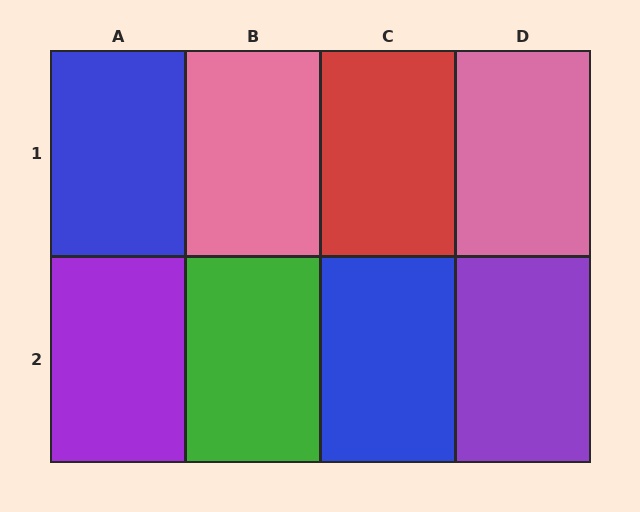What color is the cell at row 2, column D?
Purple.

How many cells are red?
1 cell is red.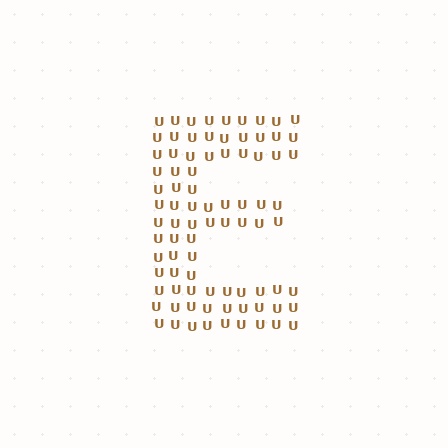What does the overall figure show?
The overall figure shows the letter E.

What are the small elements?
The small elements are letter U's.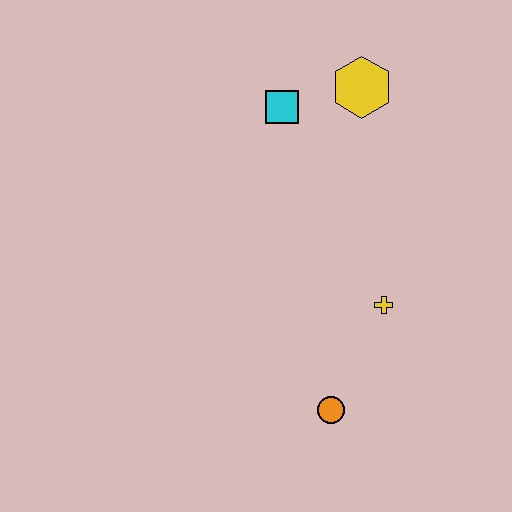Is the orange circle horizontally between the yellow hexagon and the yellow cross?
No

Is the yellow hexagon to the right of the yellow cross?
No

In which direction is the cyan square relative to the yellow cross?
The cyan square is above the yellow cross.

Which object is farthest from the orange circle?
The yellow hexagon is farthest from the orange circle.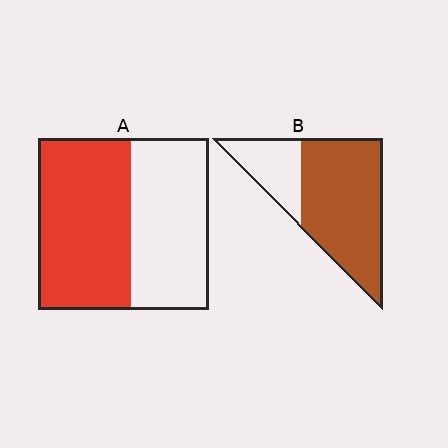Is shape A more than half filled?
Yes.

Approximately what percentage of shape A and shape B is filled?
A is approximately 55% and B is approximately 75%.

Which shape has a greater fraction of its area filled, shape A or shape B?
Shape B.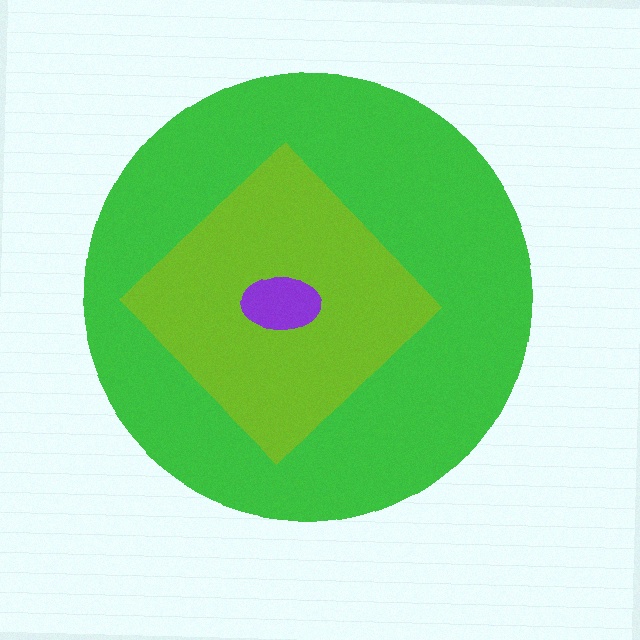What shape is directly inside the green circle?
The lime diamond.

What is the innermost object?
The purple ellipse.